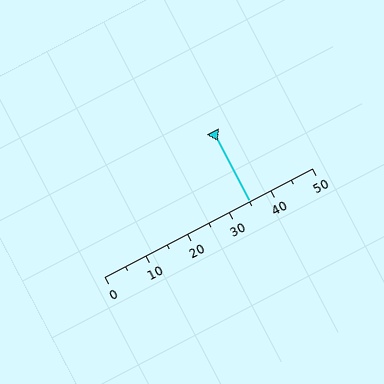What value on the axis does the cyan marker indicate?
The marker indicates approximately 35.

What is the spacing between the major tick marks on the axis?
The major ticks are spaced 10 apart.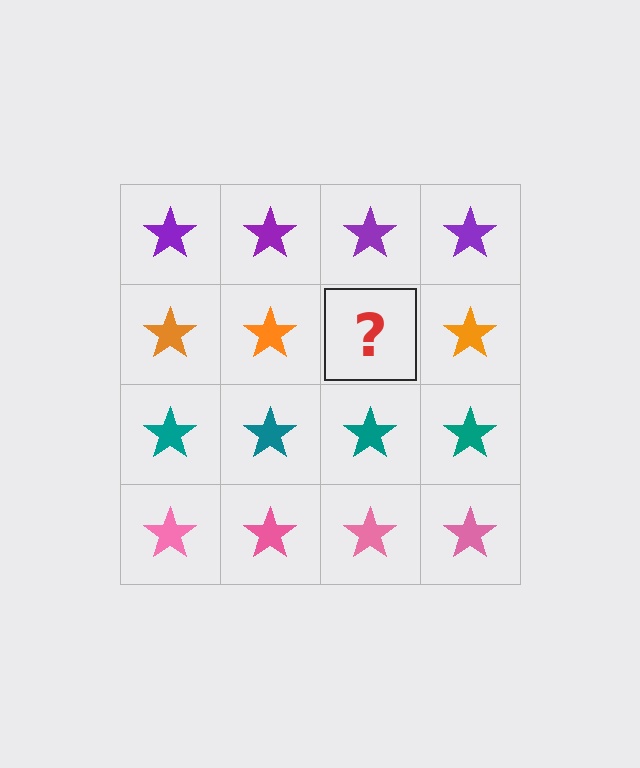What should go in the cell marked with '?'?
The missing cell should contain an orange star.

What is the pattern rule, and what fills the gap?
The rule is that each row has a consistent color. The gap should be filled with an orange star.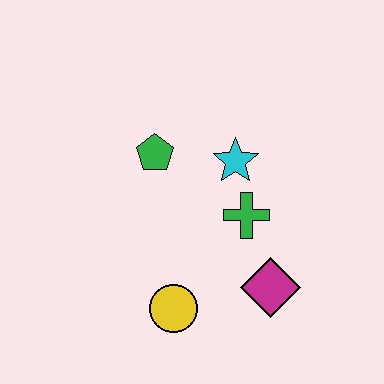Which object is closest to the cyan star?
The green cross is closest to the cyan star.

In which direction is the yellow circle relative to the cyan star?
The yellow circle is below the cyan star.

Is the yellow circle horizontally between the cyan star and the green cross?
No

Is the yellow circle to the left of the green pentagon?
No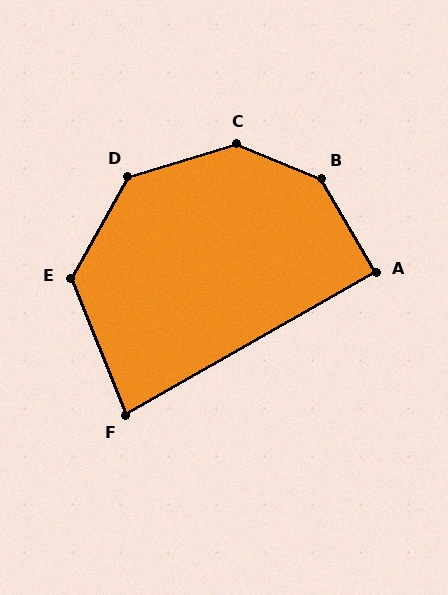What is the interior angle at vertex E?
Approximately 129 degrees (obtuse).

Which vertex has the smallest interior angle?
F, at approximately 82 degrees.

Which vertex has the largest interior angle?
B, at approximately 142 degrees.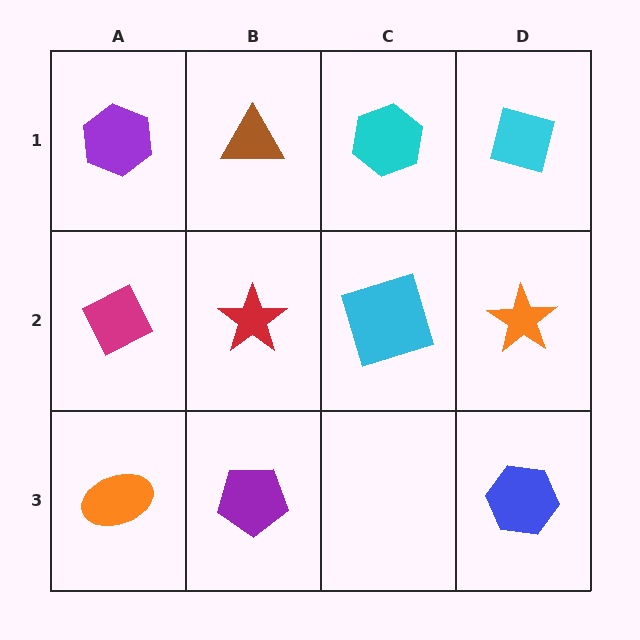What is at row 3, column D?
A blue hexagon.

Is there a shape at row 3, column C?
No, that cell is empty.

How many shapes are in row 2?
4 shapes.